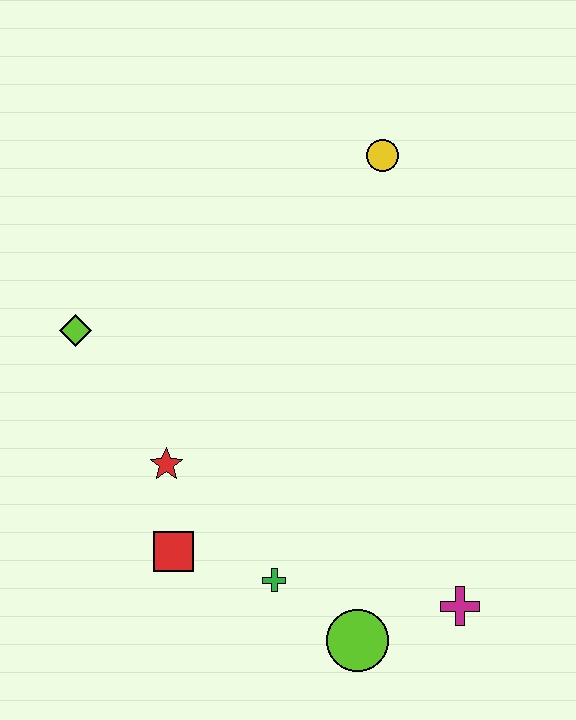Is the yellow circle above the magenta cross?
Yes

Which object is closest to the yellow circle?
The lime diamond is closest to the yellow circle.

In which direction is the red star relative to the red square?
The red star is above the red square.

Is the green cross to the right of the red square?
Yes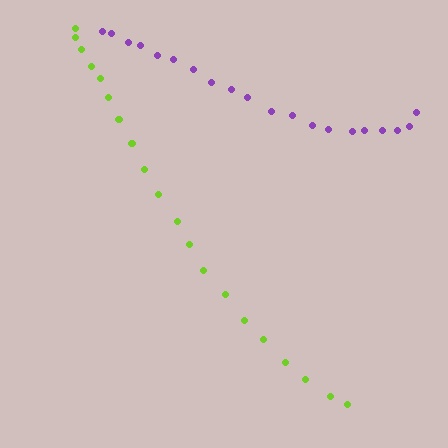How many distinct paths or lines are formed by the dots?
There are 2 distinct paths.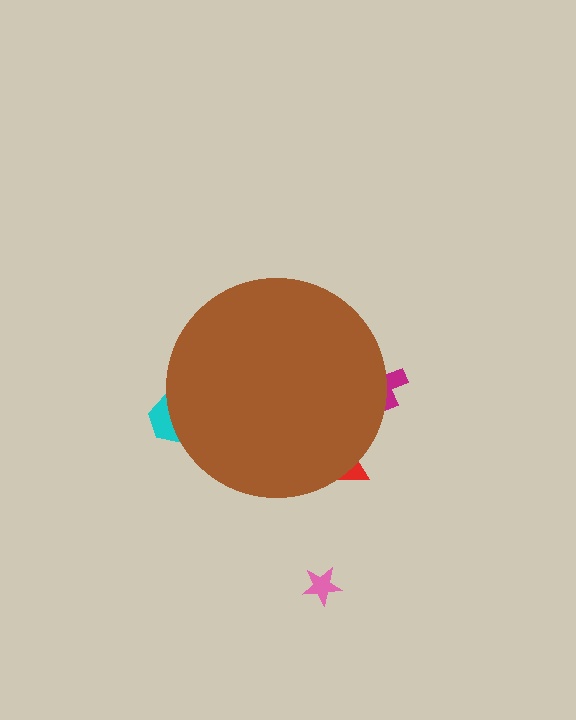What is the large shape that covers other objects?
A brown circle.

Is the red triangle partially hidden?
Yes, the red triangle is partially hidden behind the brown circle.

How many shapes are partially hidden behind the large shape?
3 shapes are partially hidden.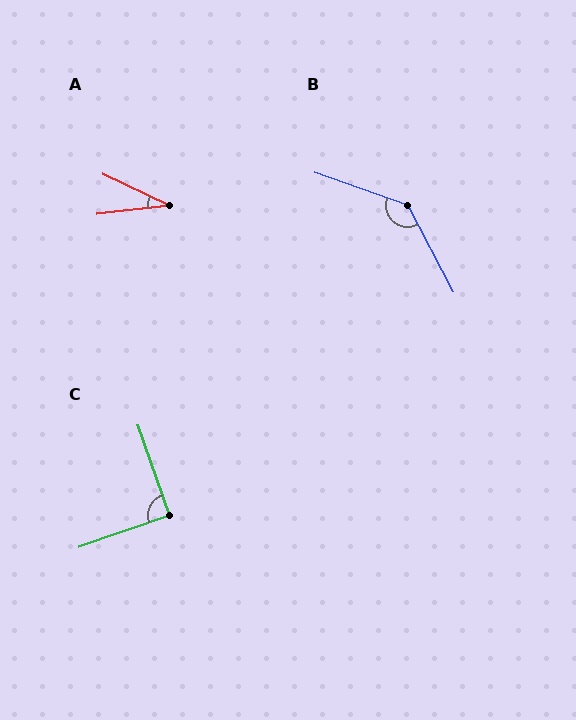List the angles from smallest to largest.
A (33°), C (90°), B (137°).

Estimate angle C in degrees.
Approximately 90 degrees.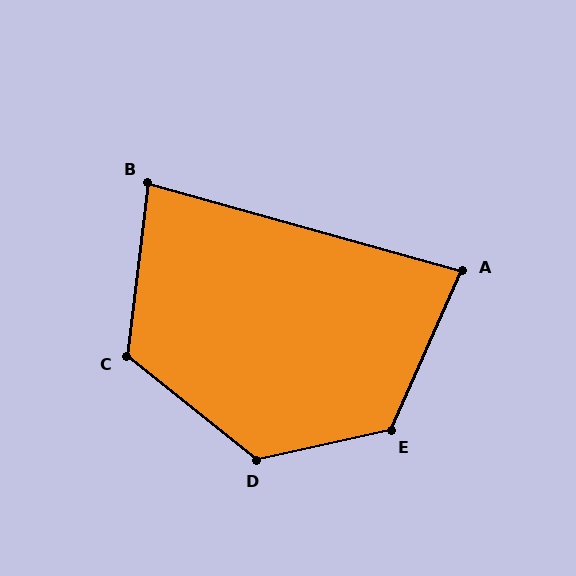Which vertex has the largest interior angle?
D, at approximately 128 degrees.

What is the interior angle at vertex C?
Approximately 122 degrees (obtuse).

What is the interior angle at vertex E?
Approximately 127 degrees (obtuse).